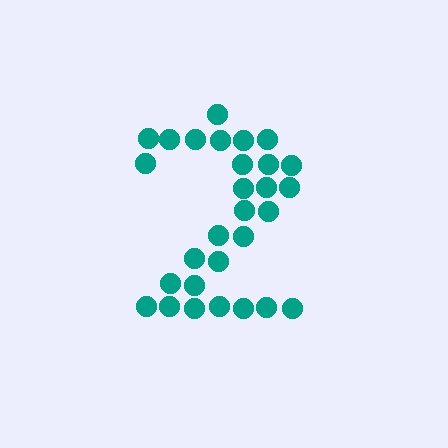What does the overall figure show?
The overall figure shows the digit 2.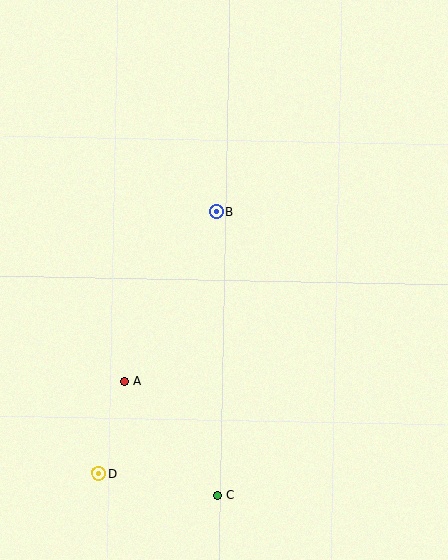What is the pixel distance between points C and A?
The distance between C and A is 147 pixels.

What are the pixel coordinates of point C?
Point C is at (217, 495).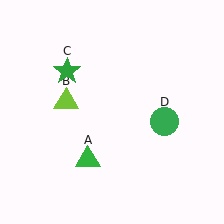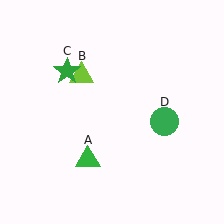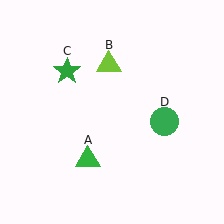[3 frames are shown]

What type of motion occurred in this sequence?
The lime triangle (object B) rotated clockwise around the center of the scene.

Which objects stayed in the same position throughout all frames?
Green triangle (object A) and green star (object C) and green circle (object D) remained stationary.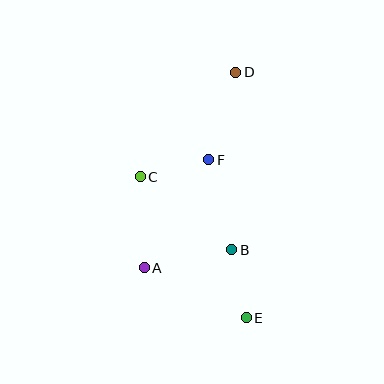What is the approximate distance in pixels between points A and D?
The distance between A and D is approximately 216 pixels.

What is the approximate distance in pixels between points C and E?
The distance between C and E is approximately 176 pixels.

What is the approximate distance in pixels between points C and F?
The distance between C and F is approximately 71 pixels.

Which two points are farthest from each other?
Points D and E are farthest from each other.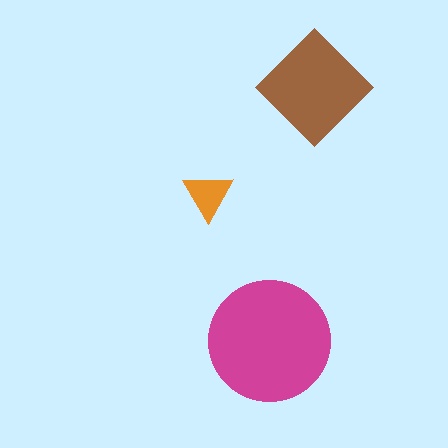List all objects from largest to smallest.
The magenta circle, the brown diamond, the orange triangle.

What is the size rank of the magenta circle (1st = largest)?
1st.